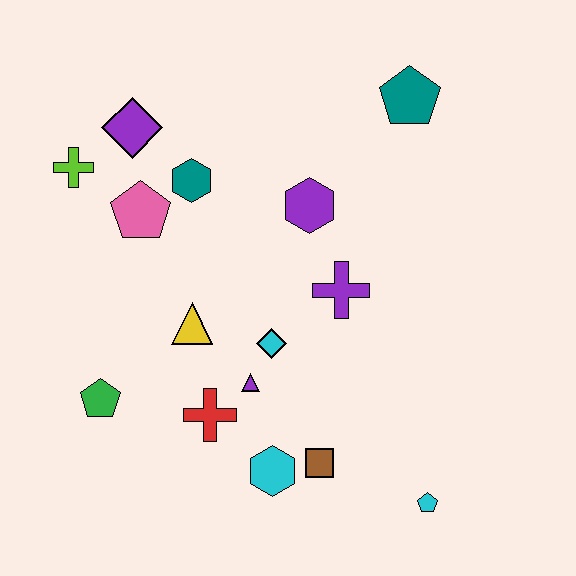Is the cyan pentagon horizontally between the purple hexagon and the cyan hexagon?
No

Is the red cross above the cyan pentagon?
Yes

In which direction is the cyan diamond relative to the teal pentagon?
The cyan diamond is below the teal pentagon.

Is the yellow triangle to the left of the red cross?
Yes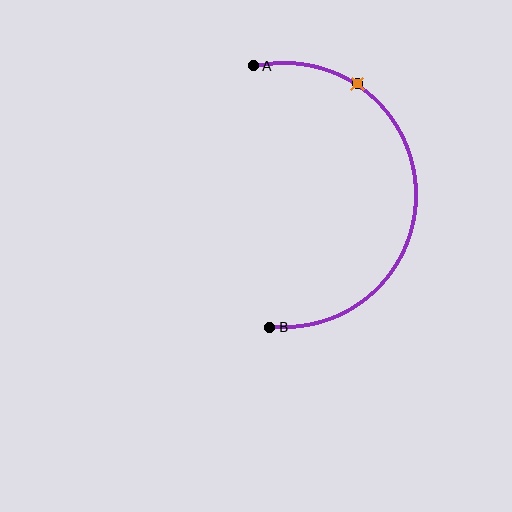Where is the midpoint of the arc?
The arc midpoint is the point on the curve farthest from the straight line joining A and B. It sits to the right of that line.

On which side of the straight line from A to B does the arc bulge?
The arc bulges to the right of the straight line connecting A and B.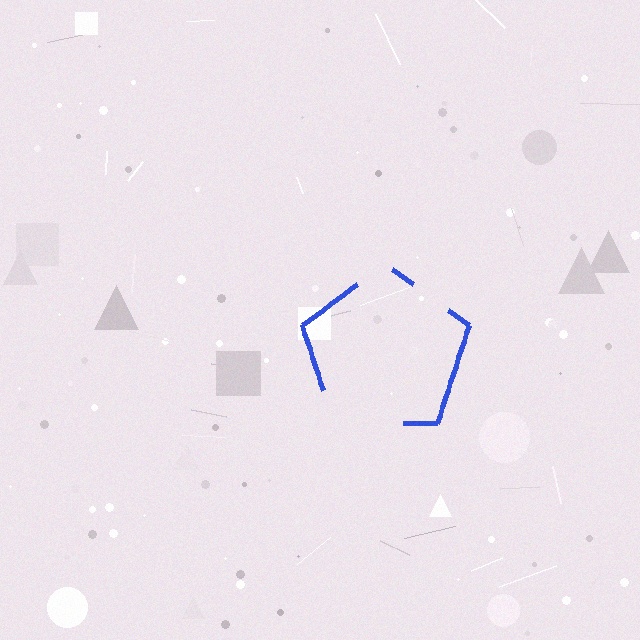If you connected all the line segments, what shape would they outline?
They would outline a pentagon.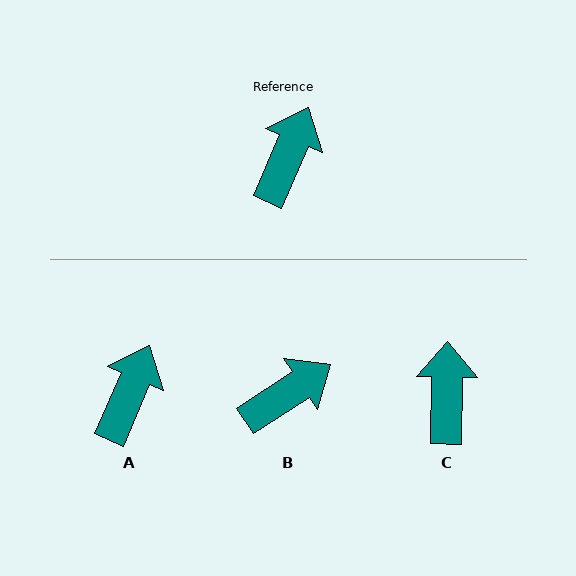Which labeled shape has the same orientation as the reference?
A.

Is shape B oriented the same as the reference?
No, it is off by about 33 degrees.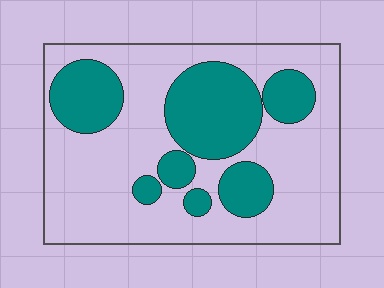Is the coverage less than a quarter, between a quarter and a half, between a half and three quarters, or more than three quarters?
Between a quarter and a half.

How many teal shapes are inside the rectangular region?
7.